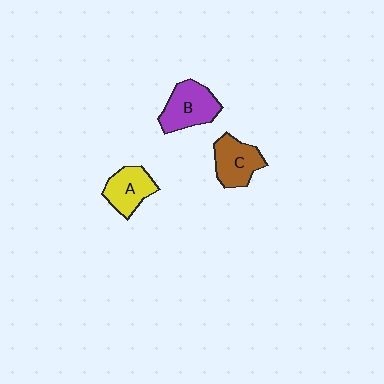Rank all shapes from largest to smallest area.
From largest to smallest: B (purple), C (brown), A (yellow).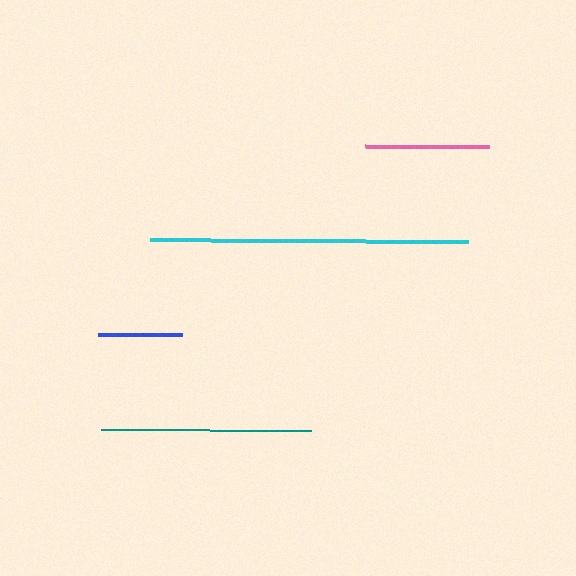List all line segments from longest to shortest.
From longest to shortest: cyan, teal, pink, blue.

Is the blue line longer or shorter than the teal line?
The teal line is longer than the blue line.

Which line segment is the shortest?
The blue line is the shortest at approximately 84 pixels.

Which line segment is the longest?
The cyan line is the longest at approximately 318 pixels.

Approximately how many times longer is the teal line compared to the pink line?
The teal line is approximately 1.7 times the length of the pink line.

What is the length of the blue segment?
The blue segment is approximately 84 pixels long.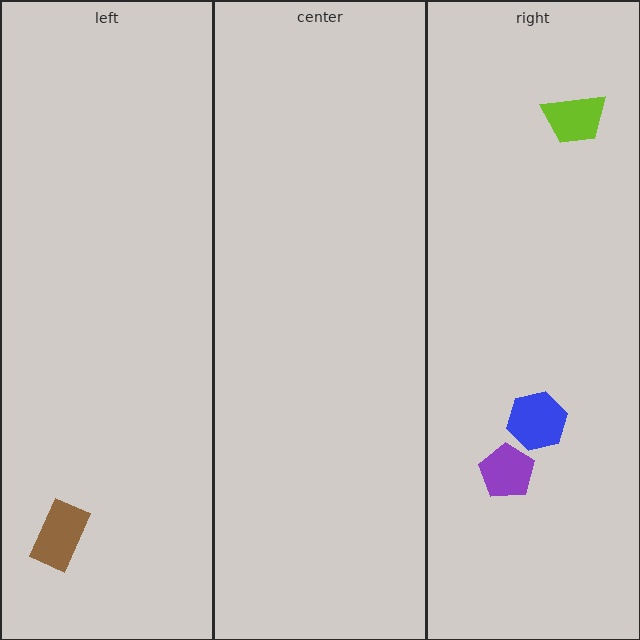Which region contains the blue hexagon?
The right region.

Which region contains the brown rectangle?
The left region.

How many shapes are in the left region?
1.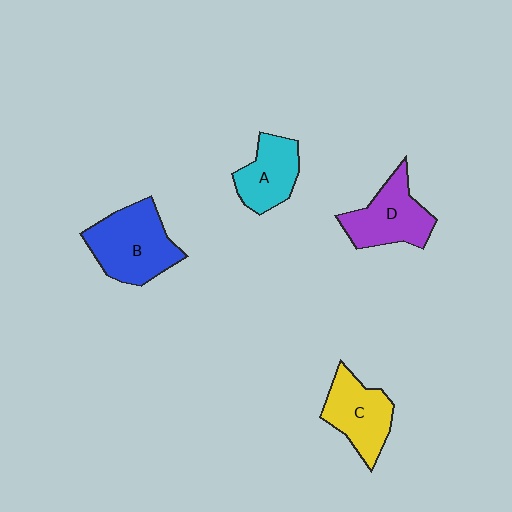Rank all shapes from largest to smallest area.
From largest to smallest: B (blue), D (purple), C (yellow), A (cyan).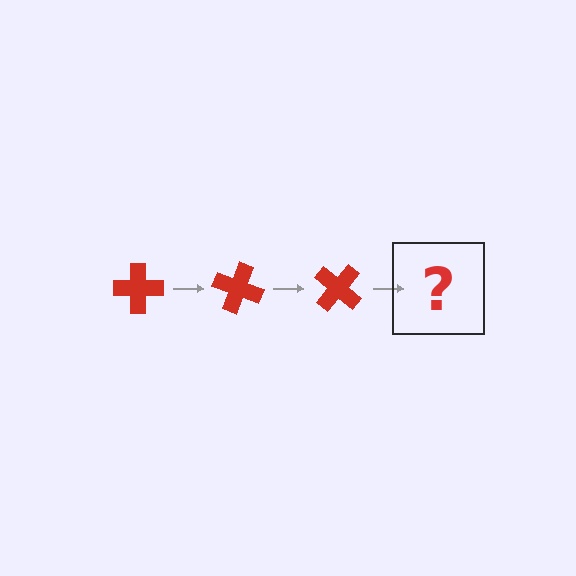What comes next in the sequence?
The next element should be a red cross rotated 60 degrees.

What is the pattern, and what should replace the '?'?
The pattern is that the cross rotates 20 degrees each step. The '?' should be a red cross rotated 60 degrees.